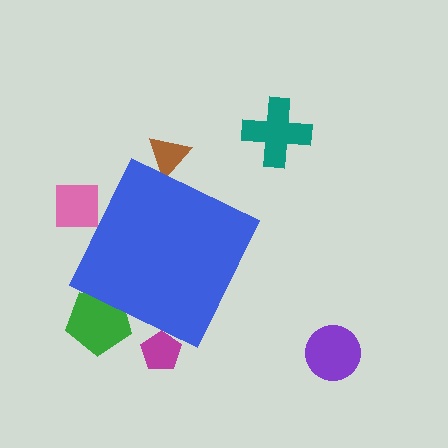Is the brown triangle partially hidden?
Yes, the brown triangle is partially hidden behind the blue diamond.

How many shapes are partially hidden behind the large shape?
4 shapes are partially hidden.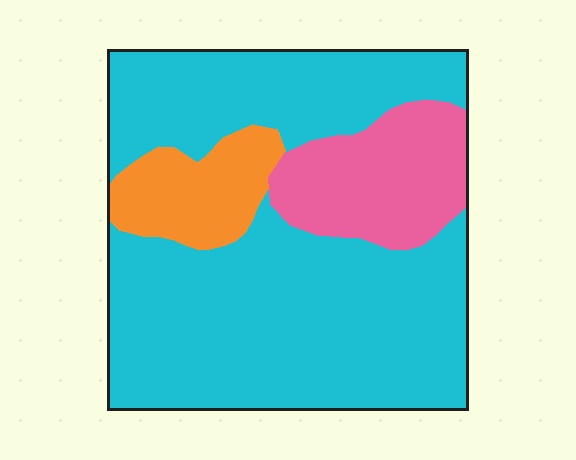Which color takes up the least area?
Orange, at roughly 10%.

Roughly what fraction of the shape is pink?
Pink covers roughly 15% of the shape.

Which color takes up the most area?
Cyan, at roughly 70%.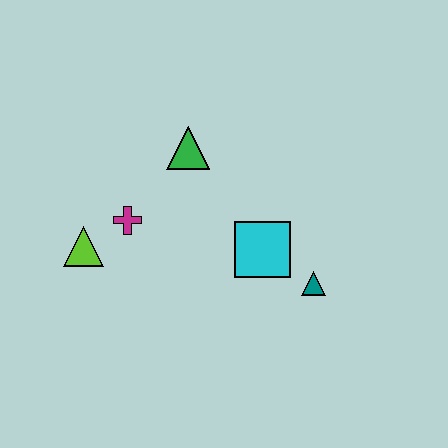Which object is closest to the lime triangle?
The magenta cross is closest to the lime triangle.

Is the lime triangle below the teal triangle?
No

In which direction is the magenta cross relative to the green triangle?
The magenta cross is below the green triangle.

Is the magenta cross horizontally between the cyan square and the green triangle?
No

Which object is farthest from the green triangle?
The teal triangle is farthest from the green triangle.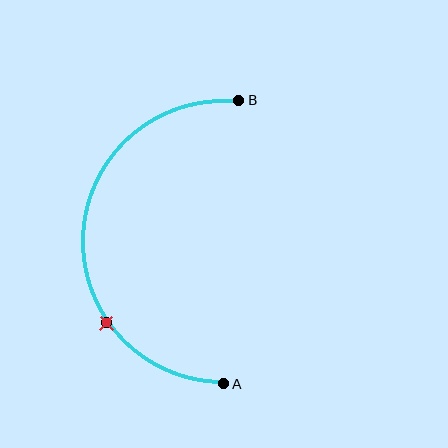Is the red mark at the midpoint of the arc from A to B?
No. The red mark lies on the arc but is closer to endpoint A. The arc midpoint would be at the point on the curve equidistant along the arc from both A and B.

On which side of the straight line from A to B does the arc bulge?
The arc bulges to the left of the straight line connecting A and B.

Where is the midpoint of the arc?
The arc midpoint is the point on the curve farthest from the straight line joining A and B. It sits to the left of that line.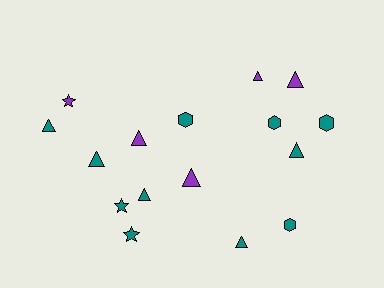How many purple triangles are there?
There are 4 purple triangles.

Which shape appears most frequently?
Triangle, with 9 objects.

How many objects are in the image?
There are 16 objects.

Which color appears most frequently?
Teal, with 11 objects.